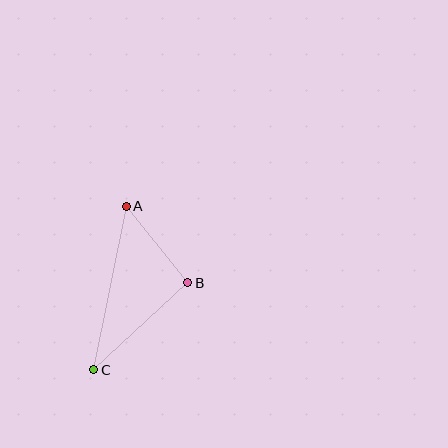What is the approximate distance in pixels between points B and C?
The distance between B and C is approximately 128 pixels.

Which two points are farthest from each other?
Points A and C are farthest from each other.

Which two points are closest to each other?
Points A and B are closest to each other.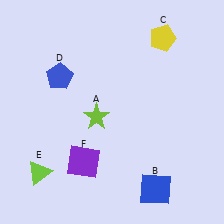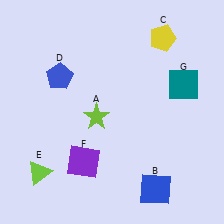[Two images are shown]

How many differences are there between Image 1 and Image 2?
There is 1 difference between the two images.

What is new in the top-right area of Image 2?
A teal square (G) was added in the top-right area of Image 2.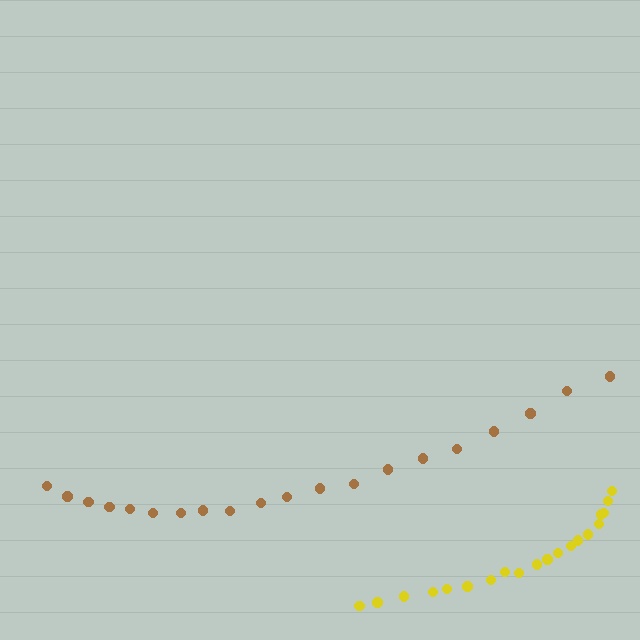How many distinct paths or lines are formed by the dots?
There are 2 distinct paths.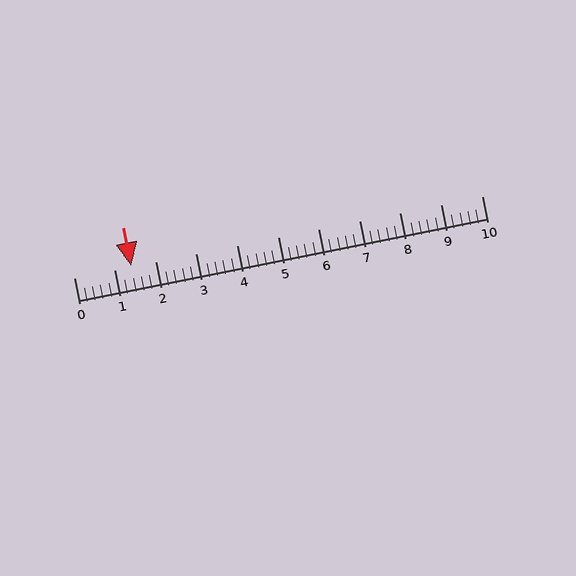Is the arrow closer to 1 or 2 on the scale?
The arrow is closer to 1.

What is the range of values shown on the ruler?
The ruler shows values from 0 to 10.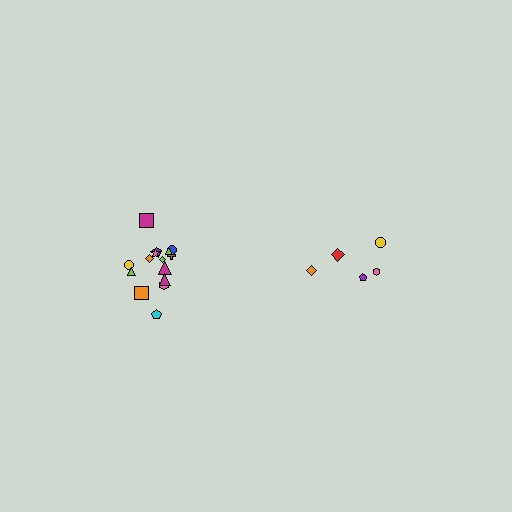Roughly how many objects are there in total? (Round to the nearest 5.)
Roughly 20 objects in total.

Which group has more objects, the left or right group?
The left group.